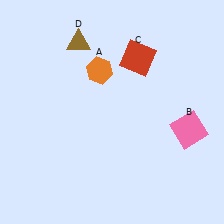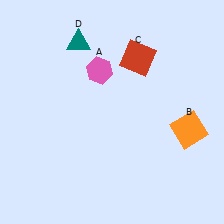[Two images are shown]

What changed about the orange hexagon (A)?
In Image 1, A is orange. In Image 2, it changed to pink.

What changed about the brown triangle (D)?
In Image 1, D is brown. In Image 2, it changed to teal.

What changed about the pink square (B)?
In Image 1, B is pink. In Image 2, it changed to orange.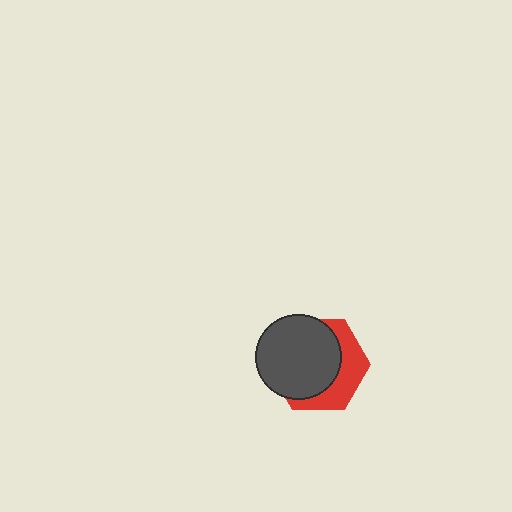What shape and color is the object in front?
The object in front is a dark gray circle.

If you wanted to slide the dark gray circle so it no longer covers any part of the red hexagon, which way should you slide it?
Slide it toward the upper-left — that is the most direct way to separate the two shapes.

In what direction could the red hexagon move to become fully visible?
The red hexagon could move toward the lower-right. That would shift it out from behind the dark gray circle entirely.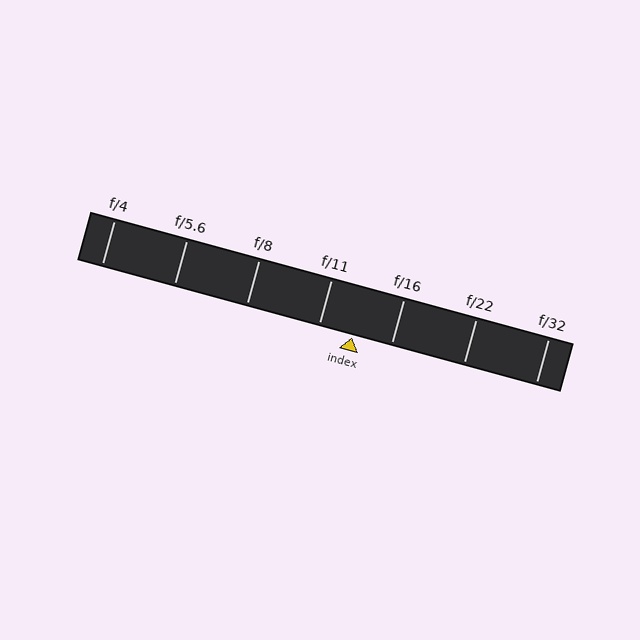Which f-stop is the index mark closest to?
The index mark is closest to f/11.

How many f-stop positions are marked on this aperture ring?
There are 7 f-stop positions marked.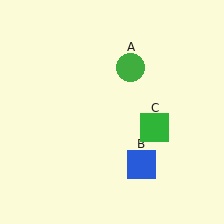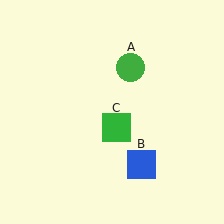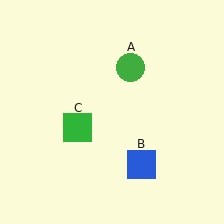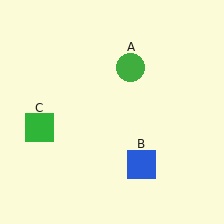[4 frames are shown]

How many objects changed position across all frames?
1 object changed position: green square (object C).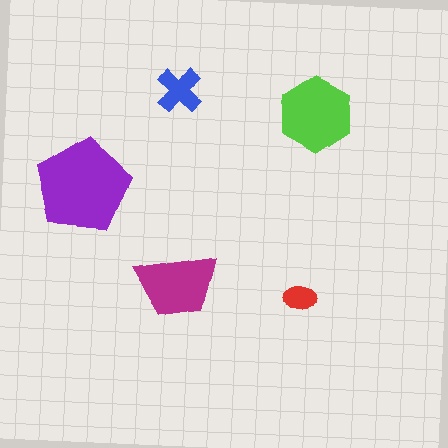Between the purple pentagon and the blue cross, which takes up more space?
The purple pentagon.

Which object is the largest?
The purple pentagon.